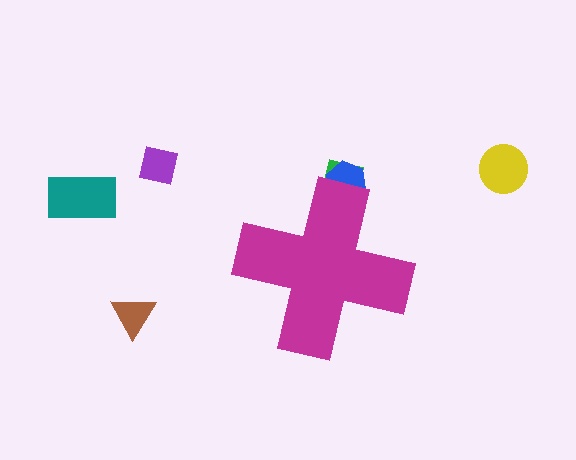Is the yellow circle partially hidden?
No, the yellow circle is fully visible.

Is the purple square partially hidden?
No, the purple square is fully visible.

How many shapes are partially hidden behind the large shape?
2 shapes are partially hidden.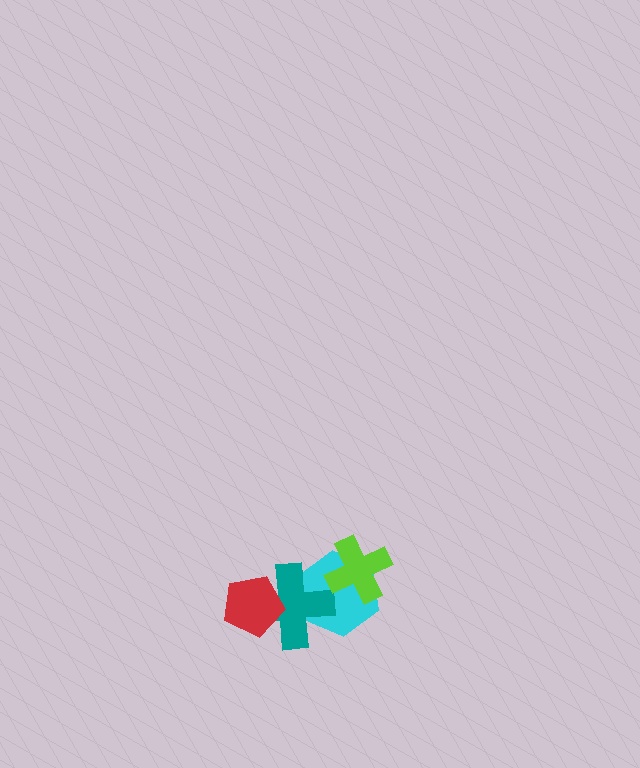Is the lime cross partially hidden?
No, no other shape covers it.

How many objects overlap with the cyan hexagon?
2 objects overlap with the cyan hexagon.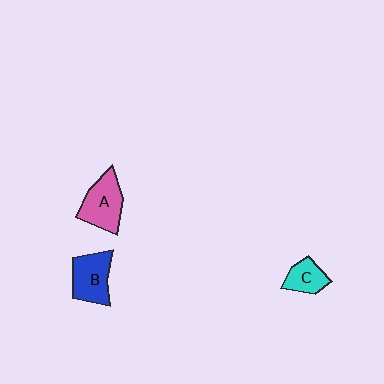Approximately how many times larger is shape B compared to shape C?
Approximately 1.5 times.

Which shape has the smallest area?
Shape C (cyan).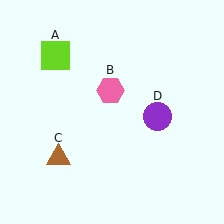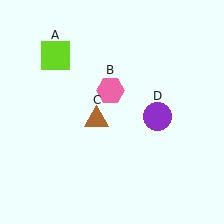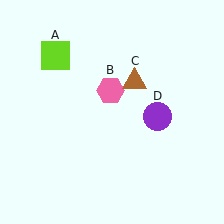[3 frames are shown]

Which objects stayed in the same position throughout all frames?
Lime square (object A) and pink hexagon (object B) and purple circle (object D) remained stationary.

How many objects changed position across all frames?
1 object changed position: brown triangle (object C).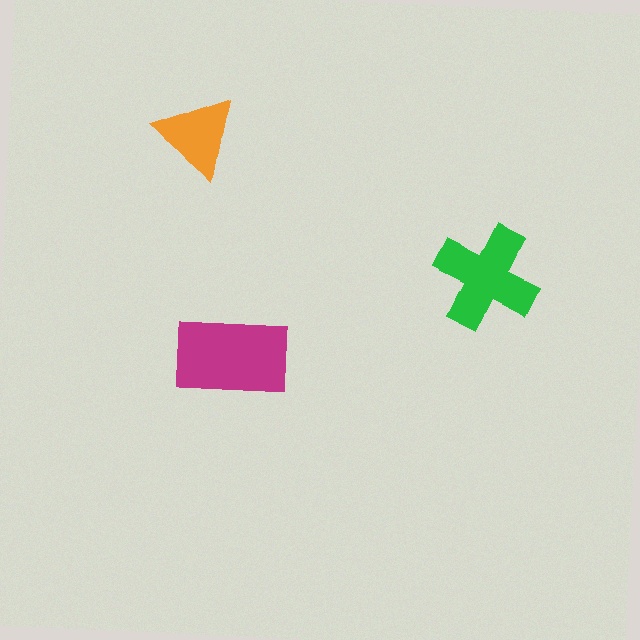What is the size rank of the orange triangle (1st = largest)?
3rd.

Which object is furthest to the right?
The green cross is rightmost.